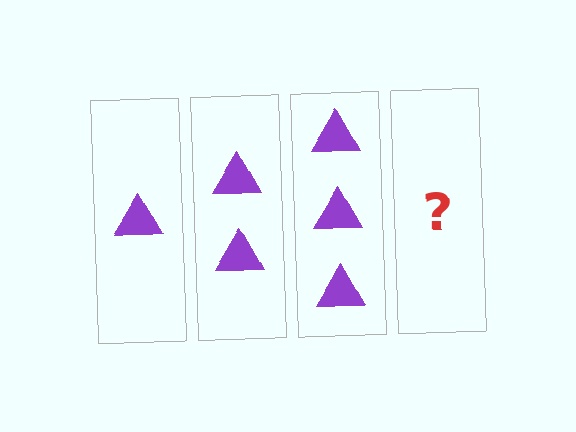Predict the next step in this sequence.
The next step is 4 triangles.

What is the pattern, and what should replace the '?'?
The pattern is that each step adds one more triangle. The '?' should be 4 triangles.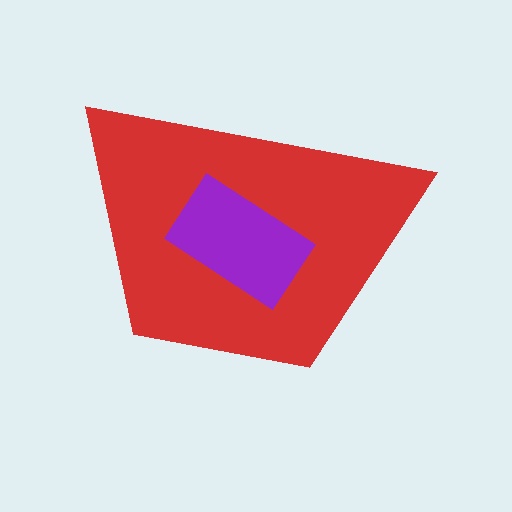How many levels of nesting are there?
2.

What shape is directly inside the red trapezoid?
The purple rectangle.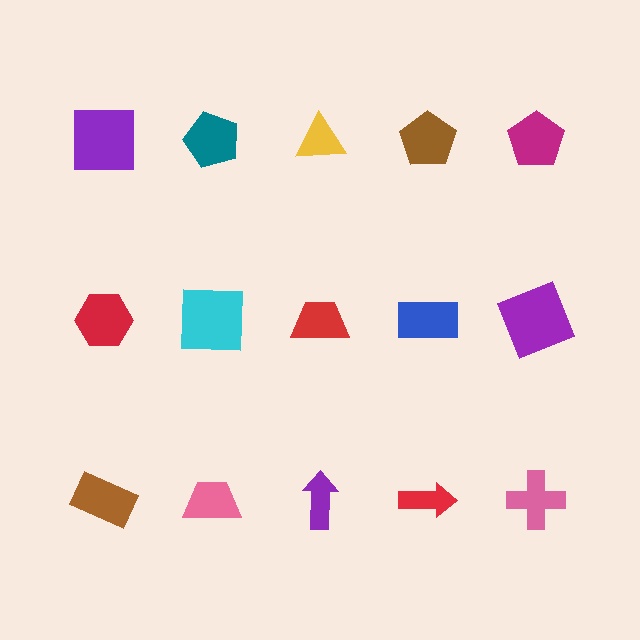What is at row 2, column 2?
A cyan square.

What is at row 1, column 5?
A magenta pentagon.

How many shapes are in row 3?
5 shapes.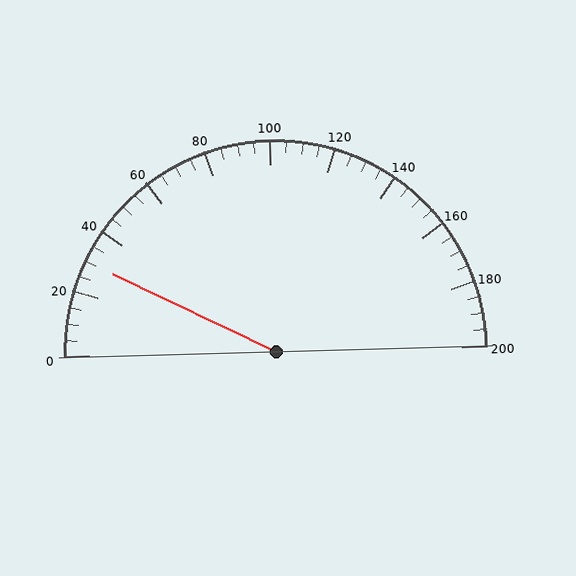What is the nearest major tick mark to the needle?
The nearest major tick mark is 40.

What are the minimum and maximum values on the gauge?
The gauge ranges from 0 to 200.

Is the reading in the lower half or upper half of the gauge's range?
The reading is in the lower half of the range (0 to 200).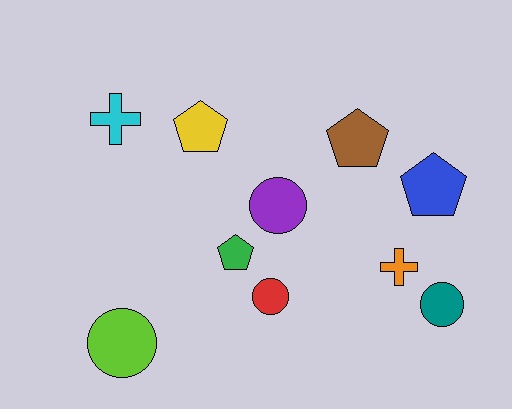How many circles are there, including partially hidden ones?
There are 4 circles.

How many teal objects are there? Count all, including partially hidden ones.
There is 1 teal object.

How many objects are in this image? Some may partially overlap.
There are 10 objects.